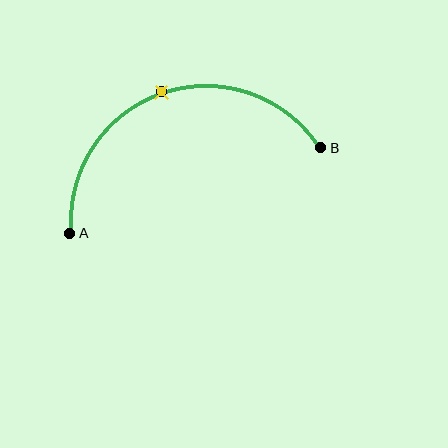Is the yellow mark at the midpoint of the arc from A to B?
Yes. The yellow mark lies on the arc at equal arc-length from both A and B — it is the arc midpoint.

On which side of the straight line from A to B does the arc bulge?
The arc bulges above the straight line connecting A and B.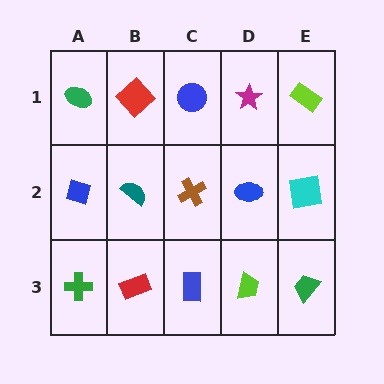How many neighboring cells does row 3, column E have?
2.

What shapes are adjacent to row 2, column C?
A blue circle (row 1, column C), a blue rectangle (row 3, column C), a teal semicircle (row 2, column B), a blue ellipse (row 2, column D).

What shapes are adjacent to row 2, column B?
A red diamond (row 1, column B), a red rectangle (row 3, column B), a blue diamond (row 2, column A), a brown cross (row 2, column C).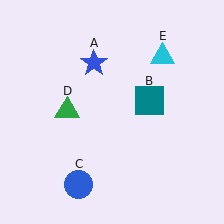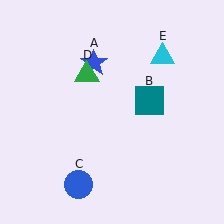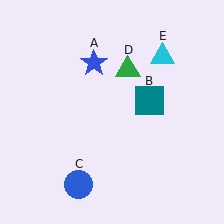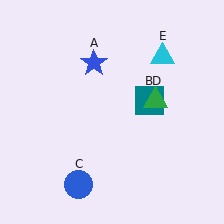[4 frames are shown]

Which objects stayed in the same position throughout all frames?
Blue star (object A) and teal square (object B) and blue circle (object C) and cyan triangle (object E) remained stationary.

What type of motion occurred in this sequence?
The green triangle (object D) rotated clockwise around the center of the scene.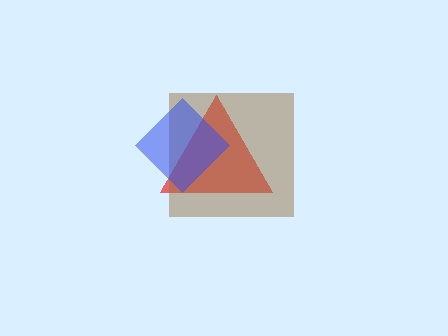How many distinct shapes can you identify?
There are 3 distinct shapes: a red triangle, a brown square, a blue diamond.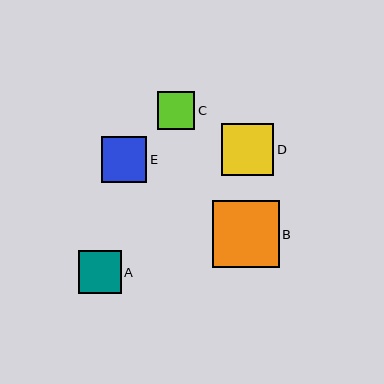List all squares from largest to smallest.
From largest to smallest: B, D, E, A, C.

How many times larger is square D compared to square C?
Square D is approximately 1.4 times the size of square C.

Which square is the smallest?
Square C is the smallest with a size of approximately 37 pixels.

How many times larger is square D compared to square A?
Square D is approximately 1.2 times the size of square A.